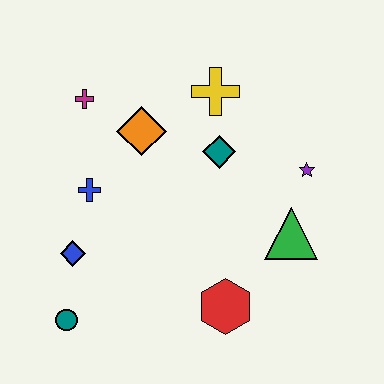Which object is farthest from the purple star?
The teal circle is farthest from the purple star.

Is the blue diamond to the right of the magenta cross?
No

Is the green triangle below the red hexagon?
No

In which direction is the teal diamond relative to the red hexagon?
The teal diamond is above the red hexagon.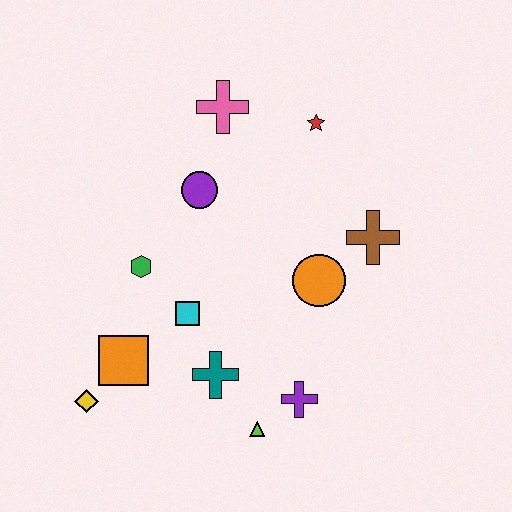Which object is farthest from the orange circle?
The yellow diamond is farthest from the orange circle.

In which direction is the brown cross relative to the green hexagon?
The brown cross is to the right of the green hexagon.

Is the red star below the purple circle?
No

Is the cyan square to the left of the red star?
Yes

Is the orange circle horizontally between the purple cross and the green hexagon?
No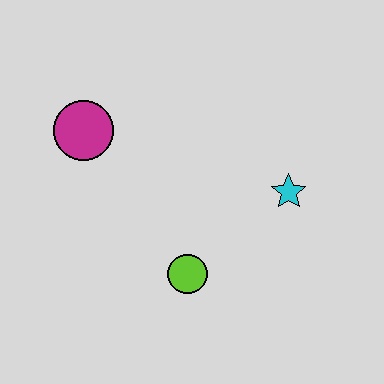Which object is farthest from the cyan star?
The magenta circle is farthest from the cyan star.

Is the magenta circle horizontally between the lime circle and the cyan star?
No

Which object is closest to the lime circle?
The cyan star is closest to the lime circle.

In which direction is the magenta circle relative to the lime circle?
The magenta circle is above the lime circle.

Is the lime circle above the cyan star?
No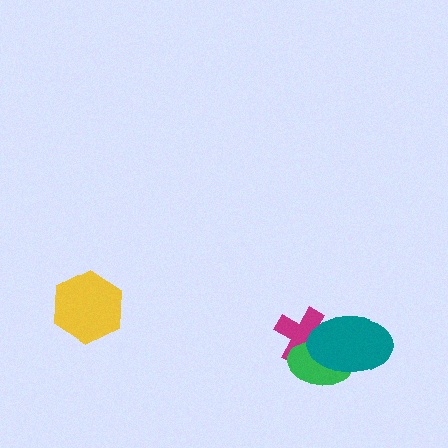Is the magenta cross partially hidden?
Yes, it is partially covered by another shape.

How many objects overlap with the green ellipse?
2 objects overlap with the green ellipse.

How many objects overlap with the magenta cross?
2 objects overlap with the magenta cross.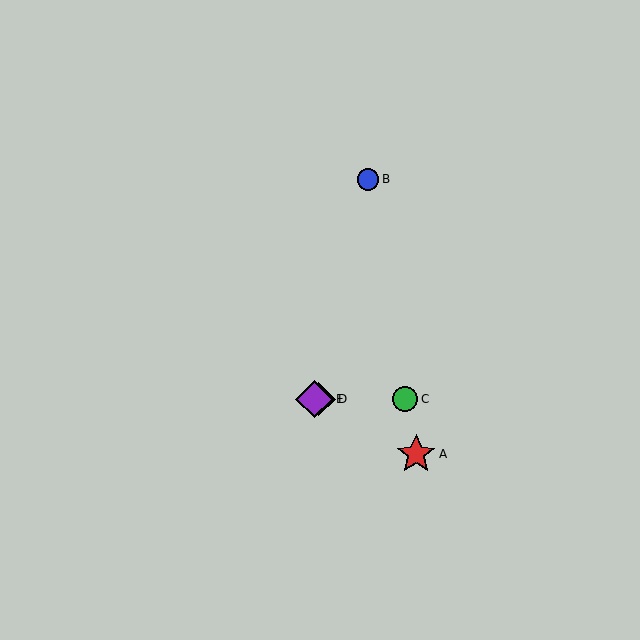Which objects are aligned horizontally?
Objects C, D, E are aligned horizontally.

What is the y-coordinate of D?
Object D is at y≈399.